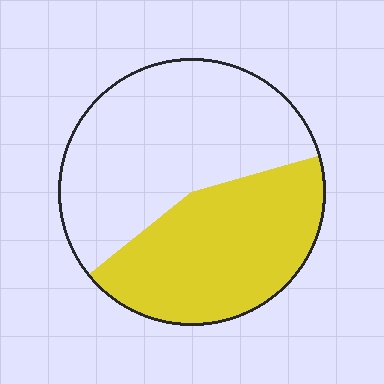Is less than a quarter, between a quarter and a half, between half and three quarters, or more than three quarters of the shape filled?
Between a quarter and a half.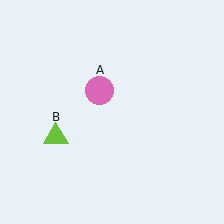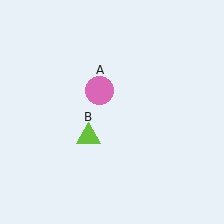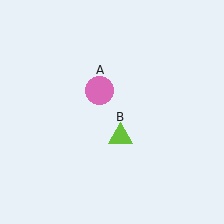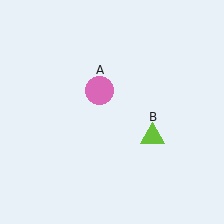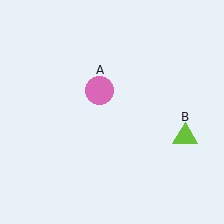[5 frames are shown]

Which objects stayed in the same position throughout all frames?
Pink circle (object A) remained stationary.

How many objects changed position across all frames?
1 object changed position: lime triangle (object B).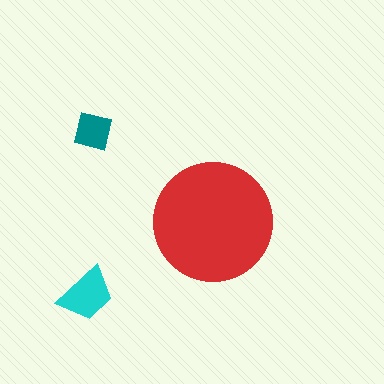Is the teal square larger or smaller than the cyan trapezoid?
Smaller.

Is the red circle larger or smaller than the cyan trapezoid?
Larger.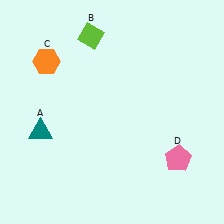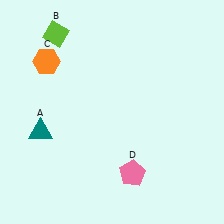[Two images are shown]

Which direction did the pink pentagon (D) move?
The pink pentagon (D) moved left.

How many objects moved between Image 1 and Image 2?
2 objects moved between the two images.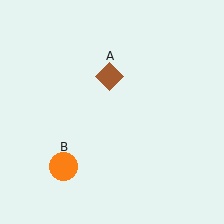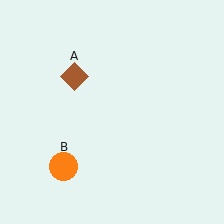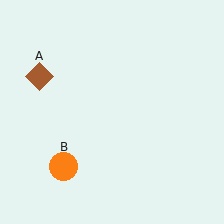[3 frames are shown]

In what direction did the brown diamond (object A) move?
The brown diamond (object A) moved left.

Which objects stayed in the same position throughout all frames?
Orange circle (object B) remained stationary.